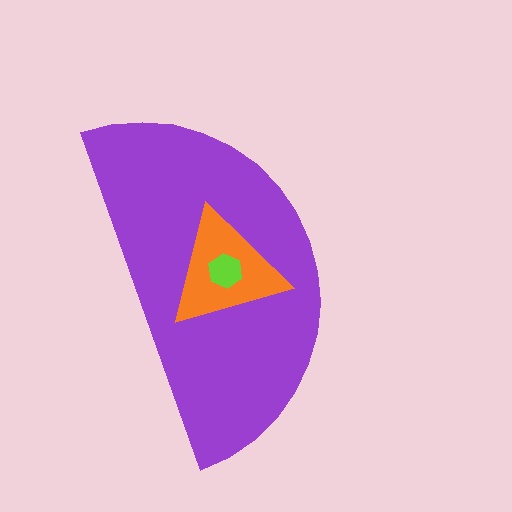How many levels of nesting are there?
3.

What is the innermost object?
The lime hexagon.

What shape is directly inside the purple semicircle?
The orange triangle.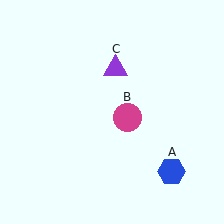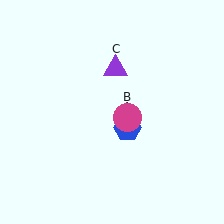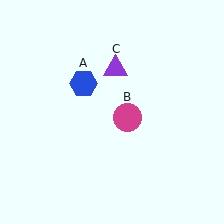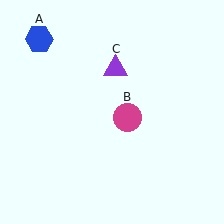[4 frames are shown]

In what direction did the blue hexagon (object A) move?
The blue hexagon (object A) moved up and to the left.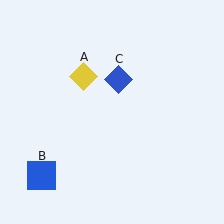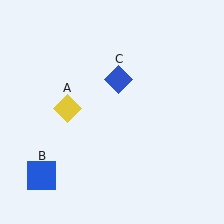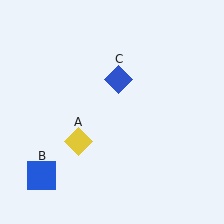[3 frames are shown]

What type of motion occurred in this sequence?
The yellow diamond (object A) rotated counterclockwise around the center of the scene.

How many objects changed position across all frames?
1 object changed position: yellow diamond (object A).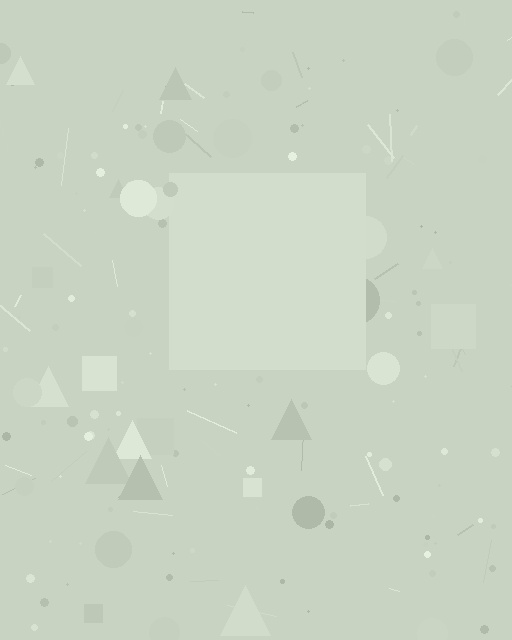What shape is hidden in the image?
A square is hidden in the image.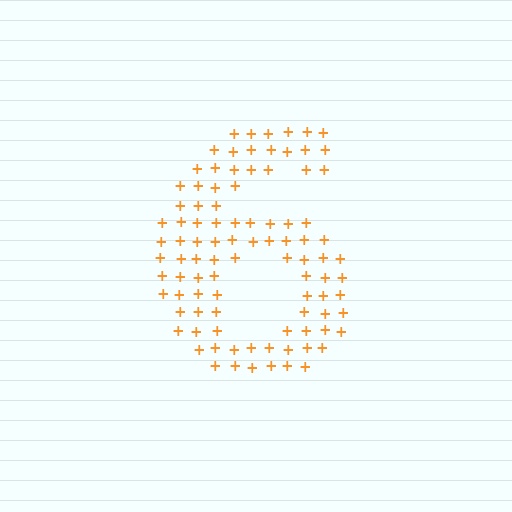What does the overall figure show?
The overall figure shows the digit 6.